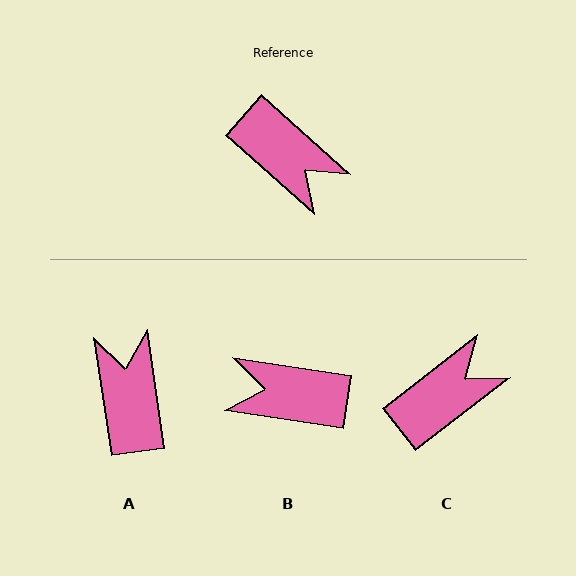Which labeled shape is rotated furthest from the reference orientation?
B, about 147 degrees away.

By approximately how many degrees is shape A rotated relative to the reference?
Approximately 140 degrees counter-clockwise.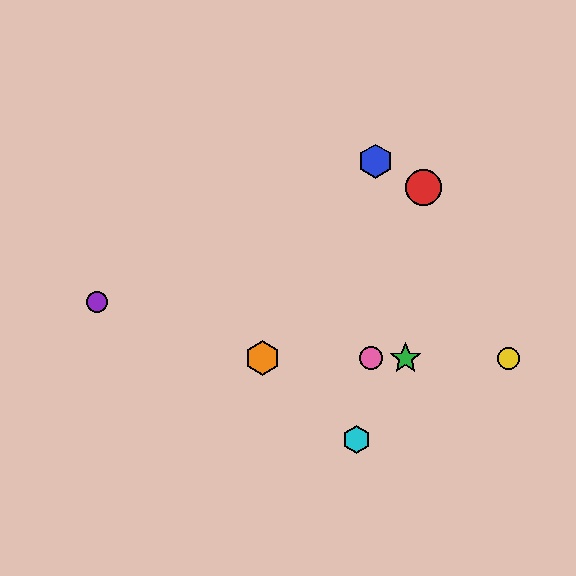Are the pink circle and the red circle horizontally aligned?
No, the pink circle is at y≈358 and the red circle is at y≈187.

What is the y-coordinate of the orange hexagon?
The orange hexagon is at y≈358.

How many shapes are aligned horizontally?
4 shapes (the green star, the yellow circle, the orange hexagon, the pink circle) are aligned horizontally.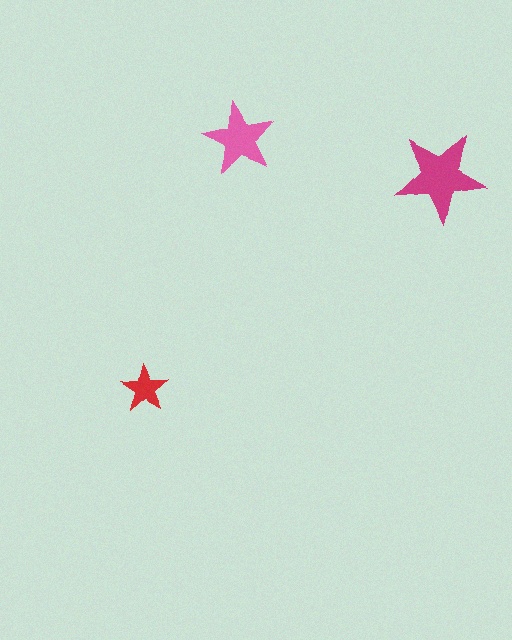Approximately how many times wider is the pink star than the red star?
About 1.5 times wider.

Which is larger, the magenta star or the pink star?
The magenta one.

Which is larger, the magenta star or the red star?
The magenta one.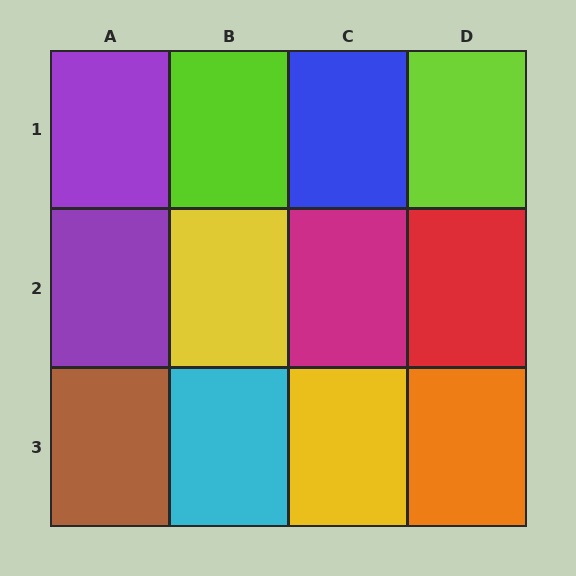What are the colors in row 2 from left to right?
Purple, yellow, magenta, red.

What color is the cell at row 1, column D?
Lime.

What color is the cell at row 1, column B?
Lime.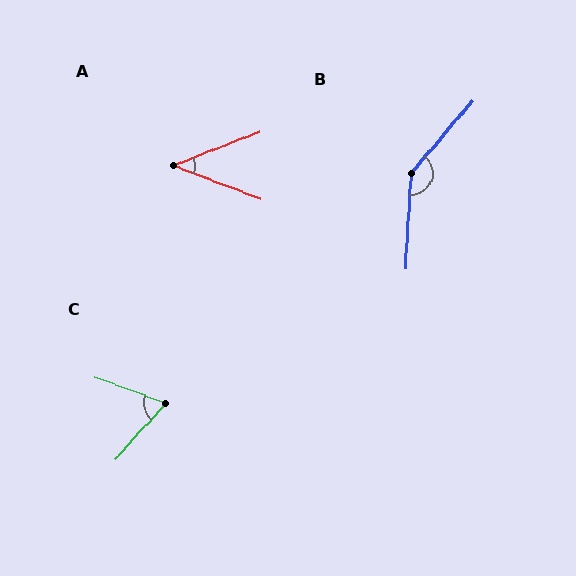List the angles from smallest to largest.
A (43°), C (68°), B (142°).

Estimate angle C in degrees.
Approximately 68 degrees.